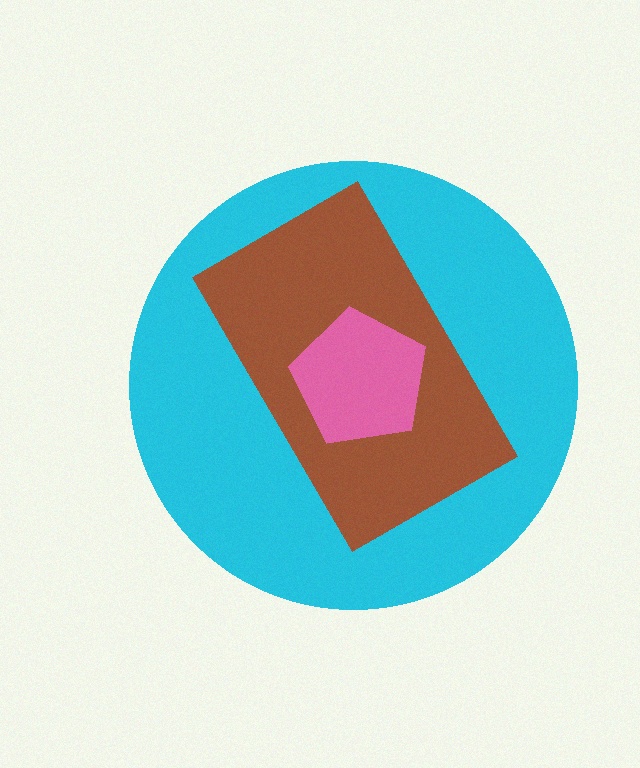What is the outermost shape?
The cyan circle.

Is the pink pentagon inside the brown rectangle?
Yes.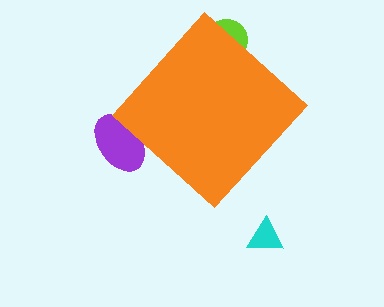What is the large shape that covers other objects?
An orange diamond.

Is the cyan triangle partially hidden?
No, the cyan triangle is fully visible.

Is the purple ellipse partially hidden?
Yes, the purple ellipse is partially hidden behind the orange diamond.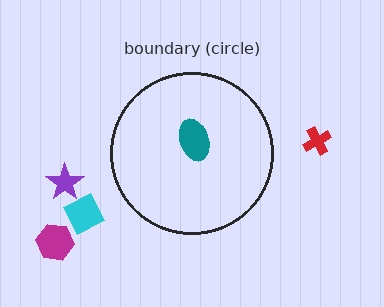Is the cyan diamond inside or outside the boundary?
Outside.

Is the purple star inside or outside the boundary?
Outside.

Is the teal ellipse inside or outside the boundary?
Inside.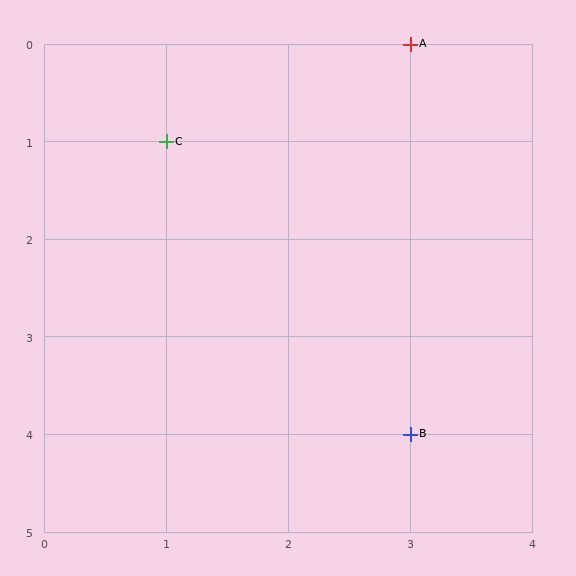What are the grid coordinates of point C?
Point C is at grid coordinates (1, 1).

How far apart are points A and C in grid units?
Points A and C are 2 columns and 1 row apart (about 2.2 grid units diagonally).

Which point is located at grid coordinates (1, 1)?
Point C is at (1, 1).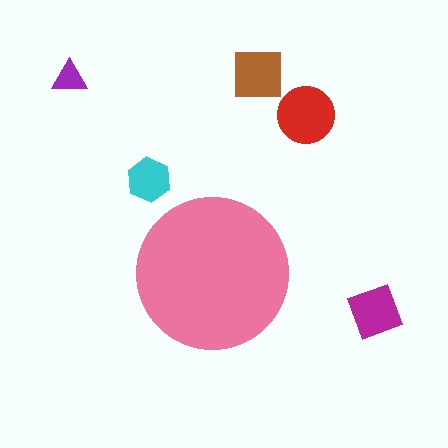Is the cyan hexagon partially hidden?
No, the cyan hexagon is fully visible.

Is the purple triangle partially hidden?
No, the purple triangle is fully visible.